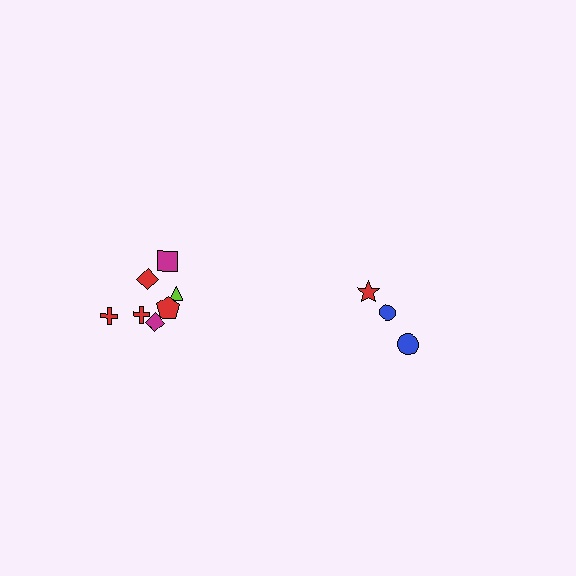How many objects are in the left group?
There are 7 objects.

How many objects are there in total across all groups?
There are 10 objects.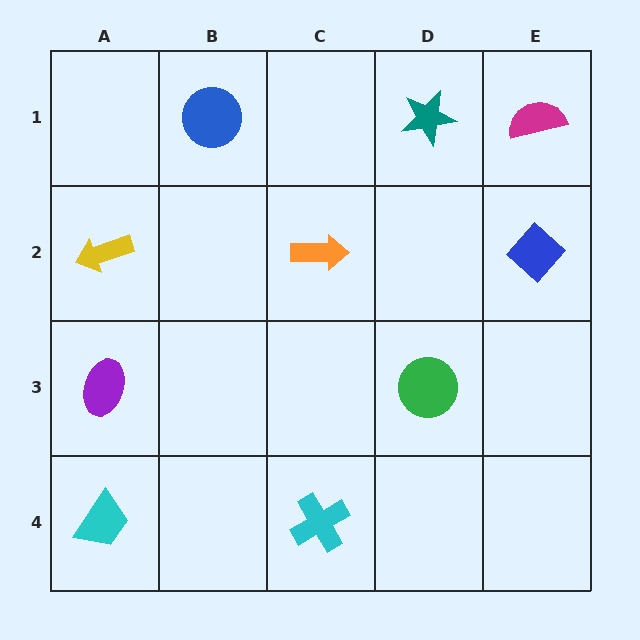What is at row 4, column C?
A cyan cross.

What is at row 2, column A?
A yellow arrow.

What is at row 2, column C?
An orange arrow.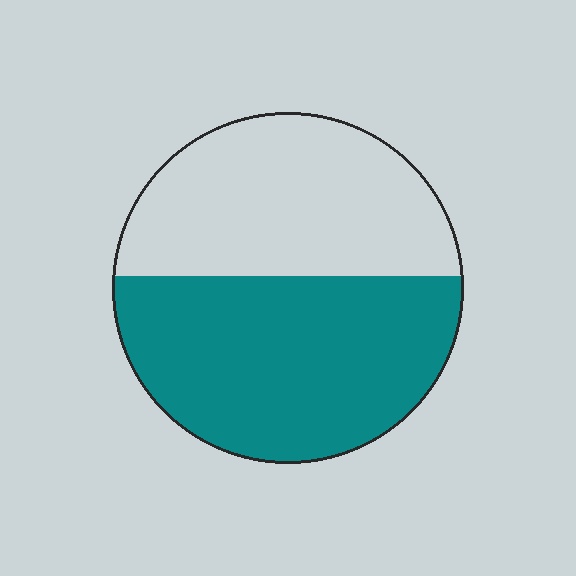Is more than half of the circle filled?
Yes.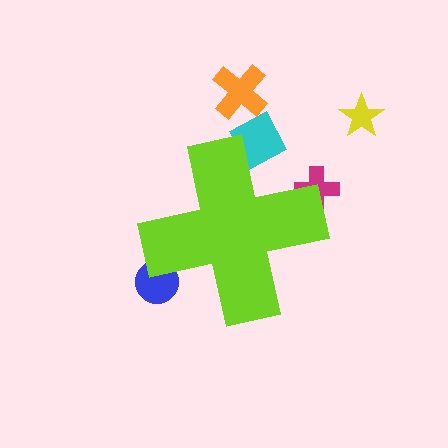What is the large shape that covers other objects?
A lime cross.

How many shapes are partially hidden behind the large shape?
3 shapes are partially hidden.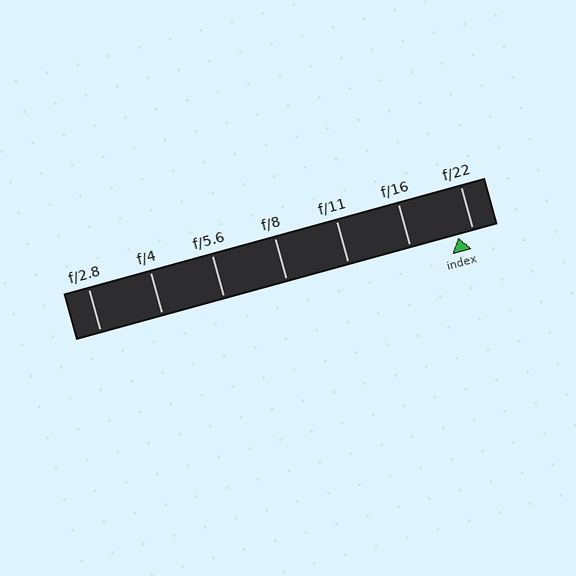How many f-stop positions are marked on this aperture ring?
There are 7 f-stop positions marked.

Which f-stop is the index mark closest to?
The index mark is closest to f/22.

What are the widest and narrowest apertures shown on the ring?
The widest aperture shown is f/2.8 and the narrowest is f/22.